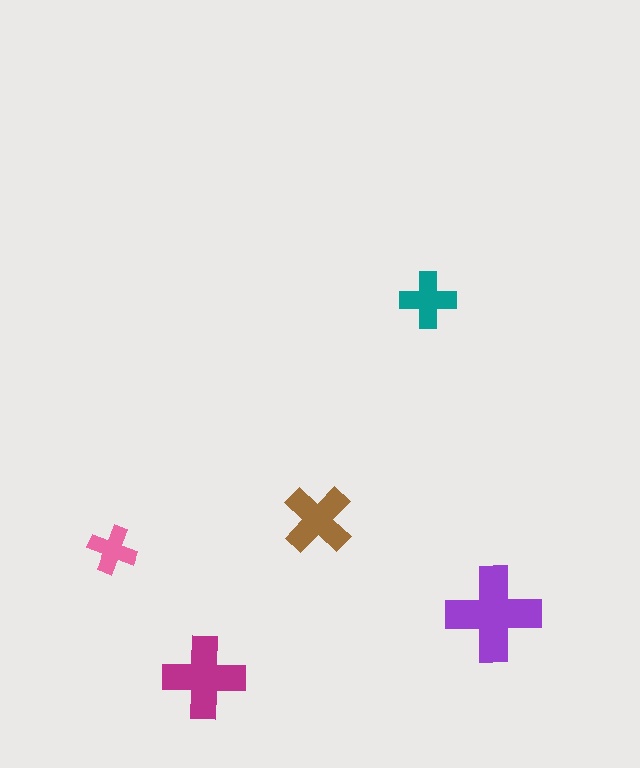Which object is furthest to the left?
The pink cross is leftmost.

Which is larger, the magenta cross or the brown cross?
The magenta one.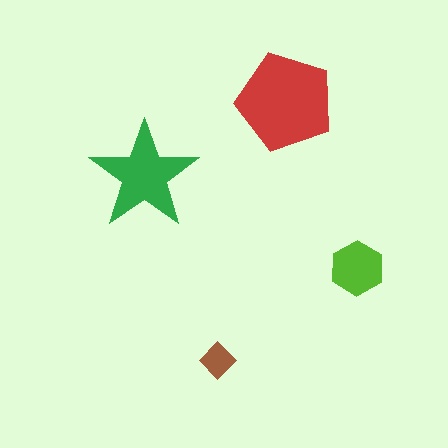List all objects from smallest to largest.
The brown diamond, the lime hexagon, the green star, the red pentagon.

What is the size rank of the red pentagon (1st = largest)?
1st.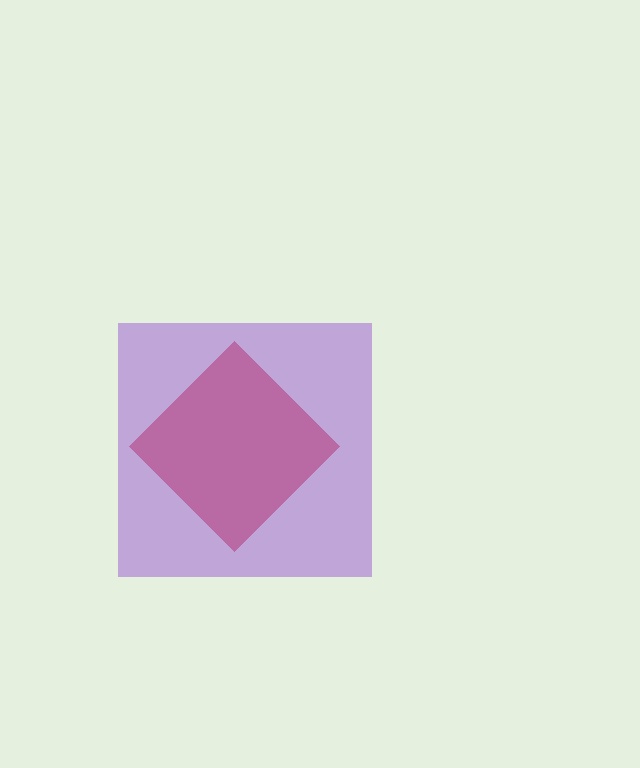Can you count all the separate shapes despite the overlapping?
Yes, there are 2 separate shapes.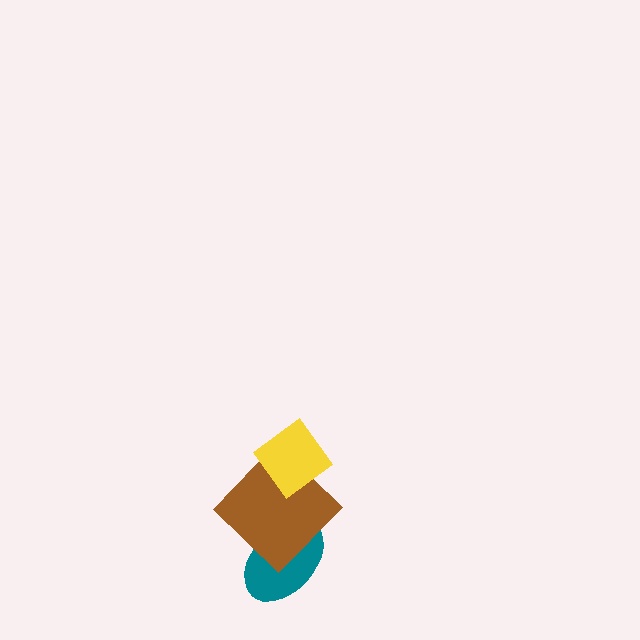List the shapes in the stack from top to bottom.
From top to bottom: the yellow diamond, the brown diamond, the teal ellipse.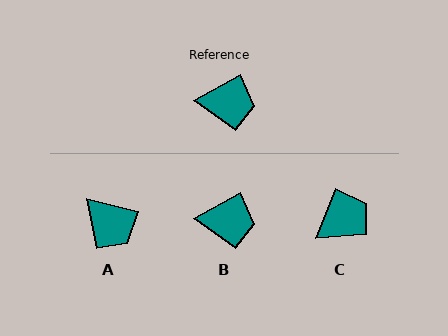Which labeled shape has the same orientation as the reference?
B.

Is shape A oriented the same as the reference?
No, it is off by about 43 degrees.